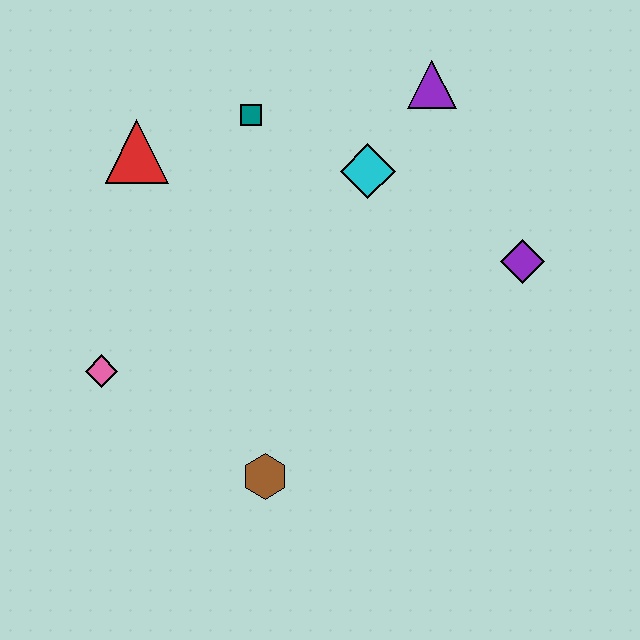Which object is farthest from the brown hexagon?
The purple triangle is farthest from the brown hexagon.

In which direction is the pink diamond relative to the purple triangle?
The pink diamond is to the left of the purple triangle.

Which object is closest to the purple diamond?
The cyan diamond is closest to the purple diamond.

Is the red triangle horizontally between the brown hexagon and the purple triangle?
No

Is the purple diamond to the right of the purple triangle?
Yes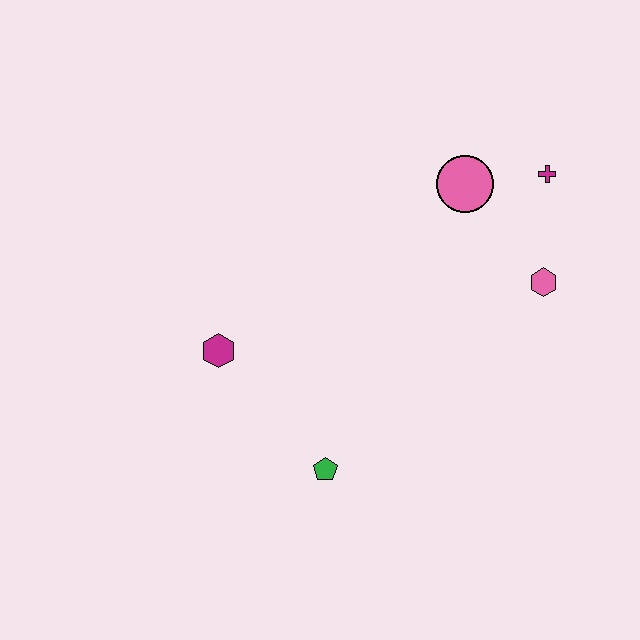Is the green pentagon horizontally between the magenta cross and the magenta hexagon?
Yes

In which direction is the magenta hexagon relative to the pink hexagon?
The magenta hexagon is to the left of the pink hexagon.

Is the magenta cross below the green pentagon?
No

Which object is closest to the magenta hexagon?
The green pentagon is closest to the magenta hexagon.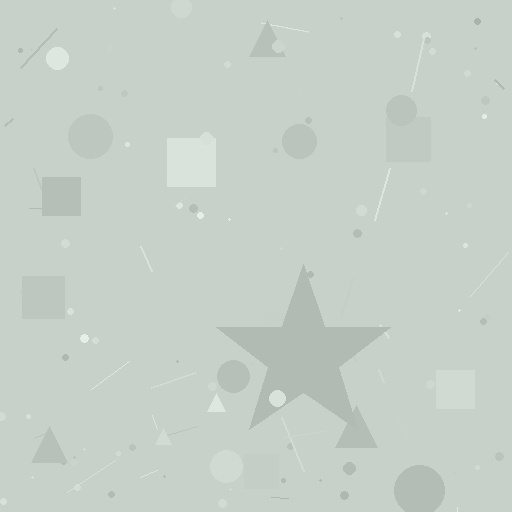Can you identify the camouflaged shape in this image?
The camouflaged shape is a star.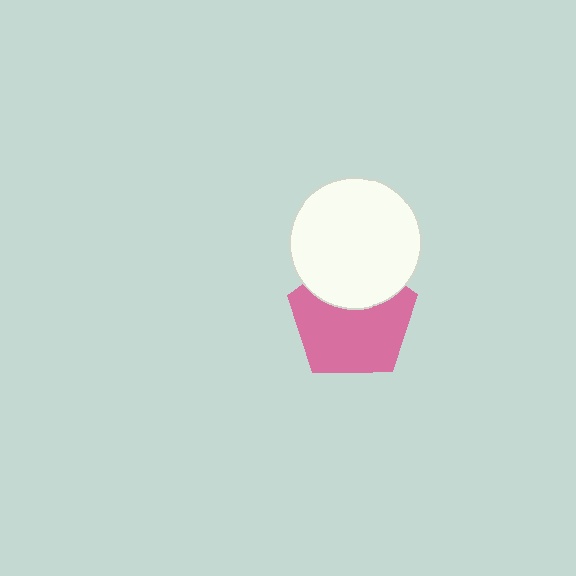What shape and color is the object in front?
The object in front is a white circle.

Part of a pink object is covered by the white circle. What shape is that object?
It is a pentagon.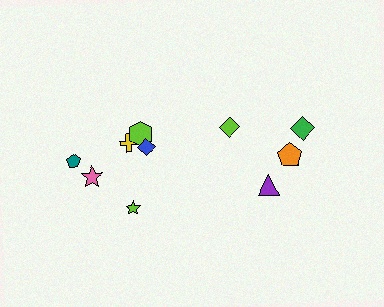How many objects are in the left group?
There are 6 objects.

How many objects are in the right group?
There are 4 objects.